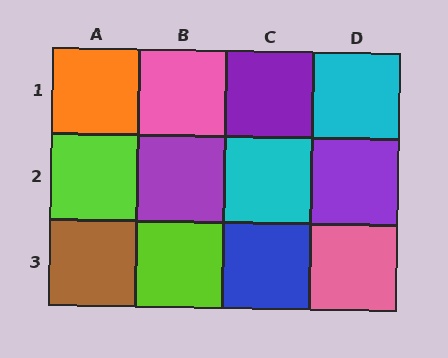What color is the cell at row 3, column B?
Lime.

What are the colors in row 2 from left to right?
Lime, purple, cyan, purple.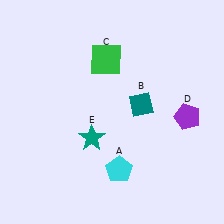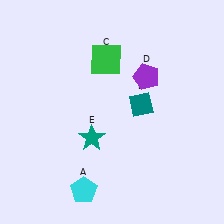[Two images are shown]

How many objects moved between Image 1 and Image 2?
2 objects moved between the two images.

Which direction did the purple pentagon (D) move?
The purple pentagon (D) moved left.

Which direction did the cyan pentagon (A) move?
The cyan pentagon (A) moved left.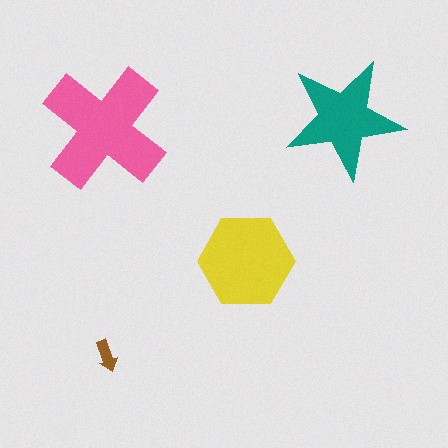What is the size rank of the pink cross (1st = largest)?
1st.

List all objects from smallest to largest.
The brown arrow, the teal star, the yellow hexagon, the pink cross.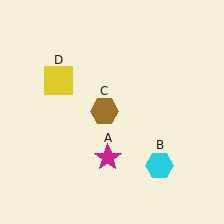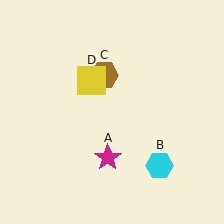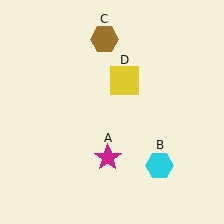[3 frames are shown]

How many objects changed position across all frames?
2 objects changed position: brown hexagon (object C), yellow square (object D).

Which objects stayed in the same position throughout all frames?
Magenta star (object A) and cyan hexagon (object B) remained stationary.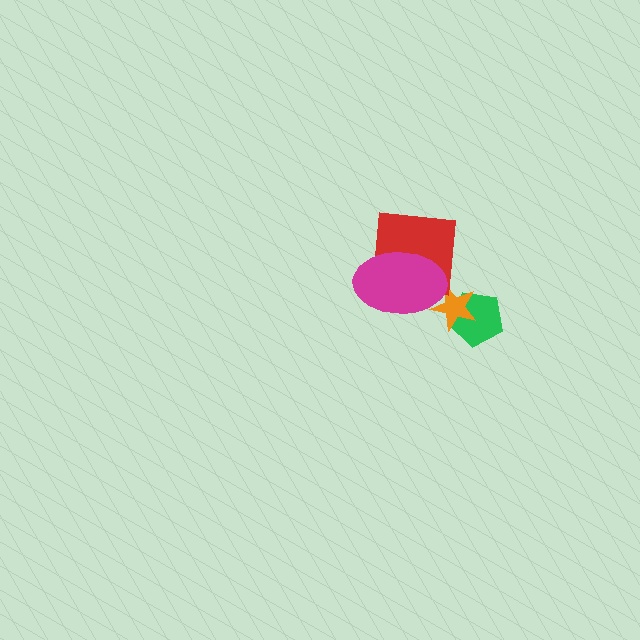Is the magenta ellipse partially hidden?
No, no other shape covers it.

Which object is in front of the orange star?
The magenta ellipse is in front of the orange star.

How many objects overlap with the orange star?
2 objects overlap with the orange star.